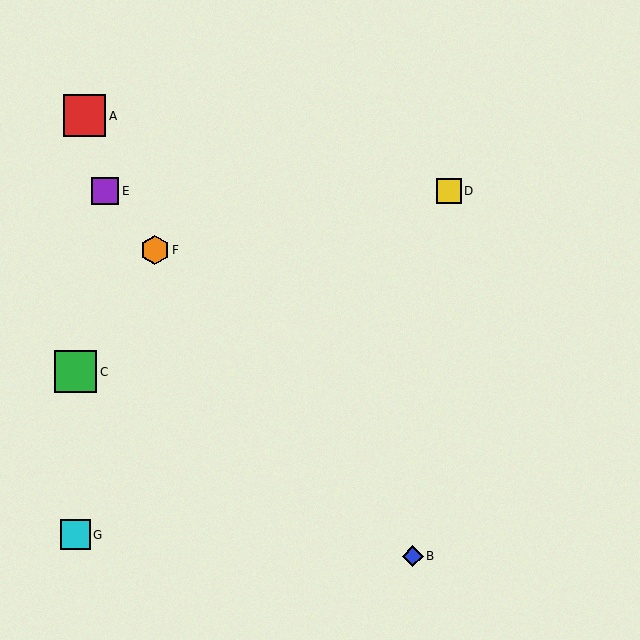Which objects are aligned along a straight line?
Objects B, E, F are aligned along a straight line.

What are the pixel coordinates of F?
Object F is at (155, 250).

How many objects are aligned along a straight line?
3 objects (B, E, F) are aligned along a straight line.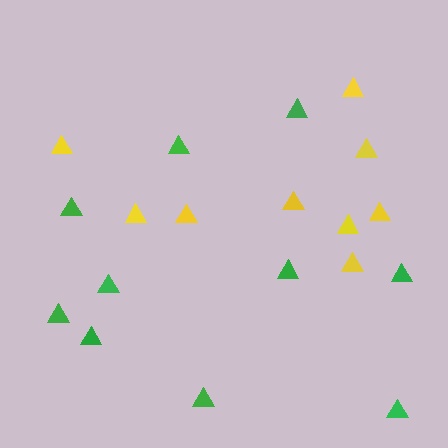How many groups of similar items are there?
There are 2 groups: one group of yellow triangles (9) and one group of green triangles (10).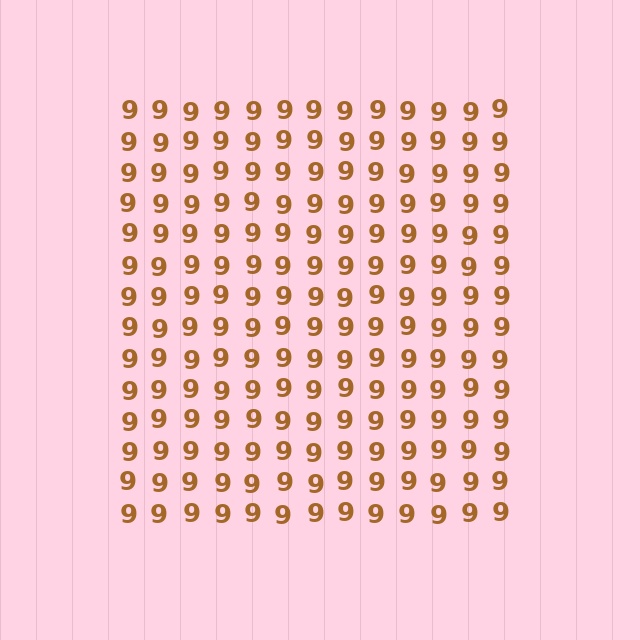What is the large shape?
The large shape is a square.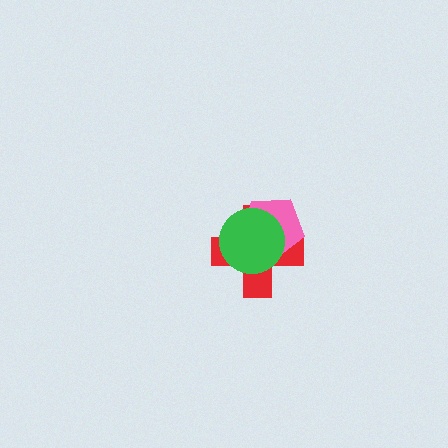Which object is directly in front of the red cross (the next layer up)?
The pink pentagon is directly in front of the red cross.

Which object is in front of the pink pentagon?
The green circle is in front of the pink pentagon.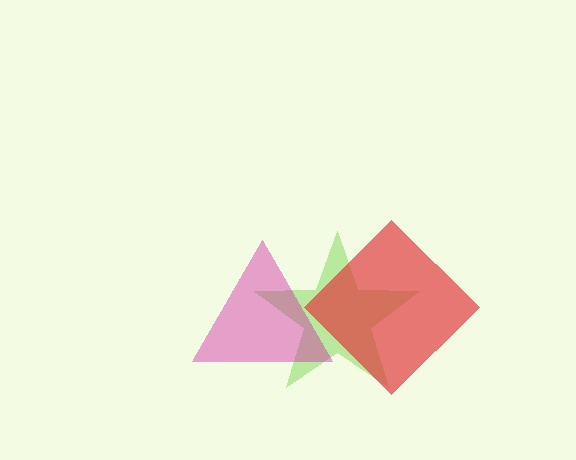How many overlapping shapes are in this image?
There are 3 overlapping shapes in the image.